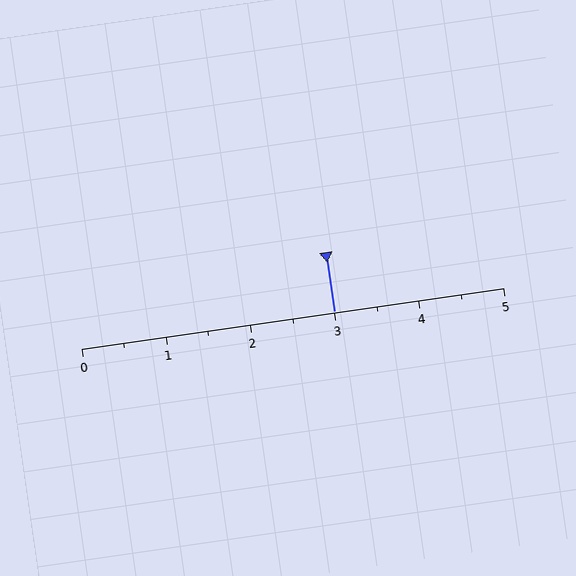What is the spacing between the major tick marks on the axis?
The major ticks are spaced 1 apart.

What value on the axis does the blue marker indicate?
The marker indicates approximately 3.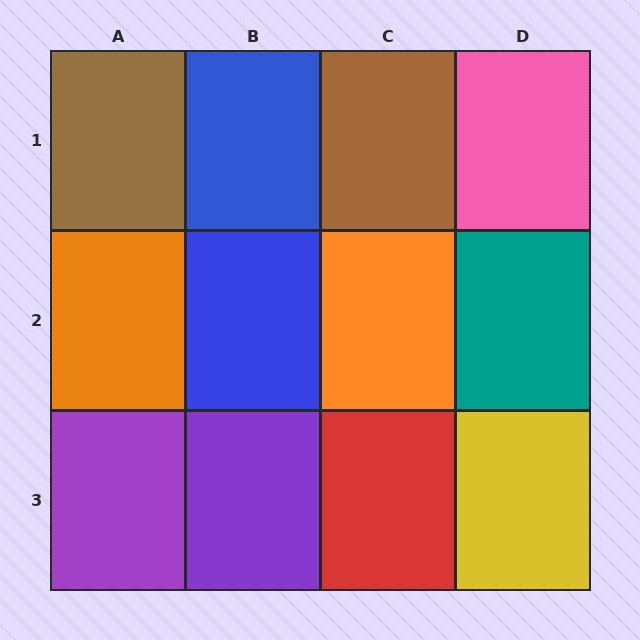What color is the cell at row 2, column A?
Orange.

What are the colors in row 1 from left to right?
Brown, blue, brown, pink.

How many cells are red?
1 cell is red.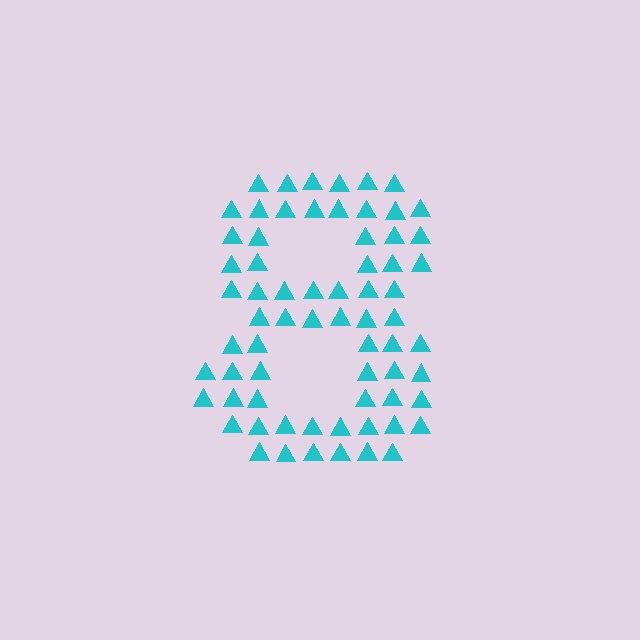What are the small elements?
The small elements are triangles.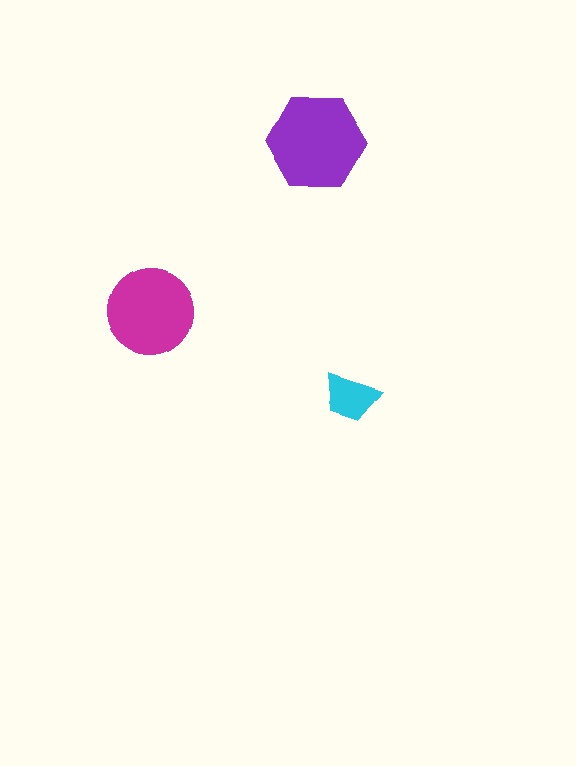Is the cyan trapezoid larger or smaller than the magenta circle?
Smaller.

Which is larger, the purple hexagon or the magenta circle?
The purple hexagon.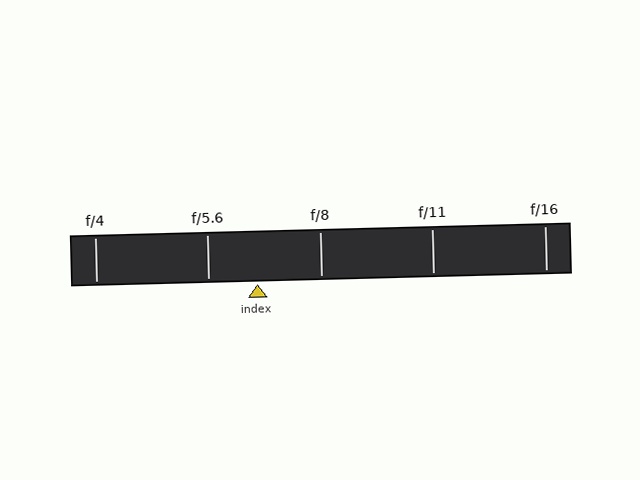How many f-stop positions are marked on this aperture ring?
There are 5 f-stop positions marked.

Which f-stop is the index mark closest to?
The index mark is closest to f/5.6.